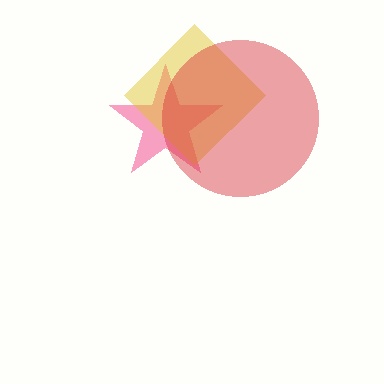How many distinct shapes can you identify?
There are 3 distinct shapes: a pink star, a yellow diamond, a red circle.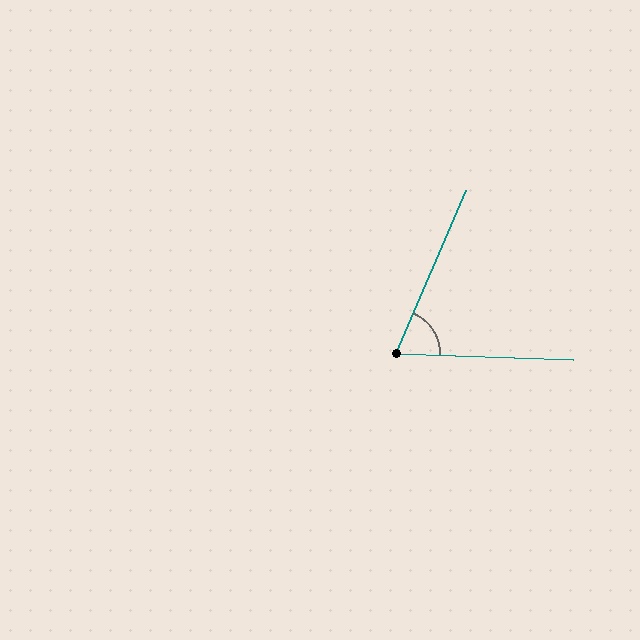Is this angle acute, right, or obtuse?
It is acute.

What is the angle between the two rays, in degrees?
Approximately 69 degrees.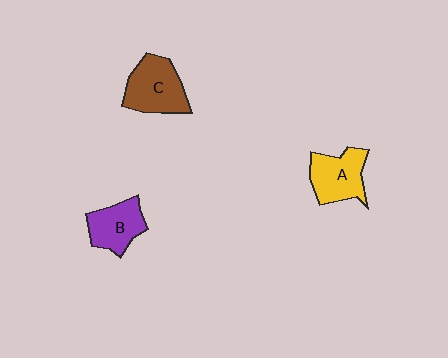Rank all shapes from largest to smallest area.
From largest to smallest: C (brown), A (yellow), B (purple).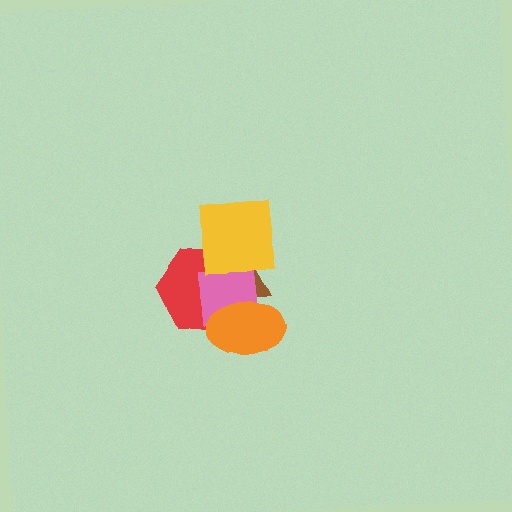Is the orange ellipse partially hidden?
No, no other shape covers it.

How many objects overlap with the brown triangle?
4 objects overlap with the brown triangle.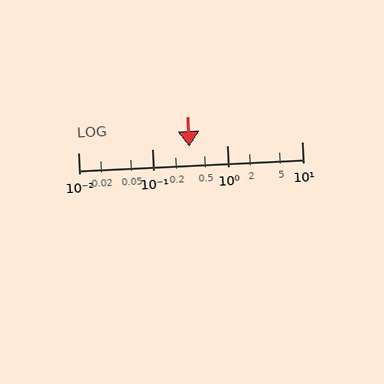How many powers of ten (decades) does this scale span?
The scale spans 3 decades, from 0.01 to 10.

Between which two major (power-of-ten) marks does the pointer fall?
The pointer is between 0.1 and 1.